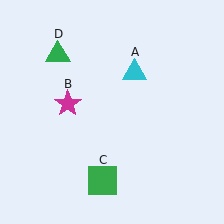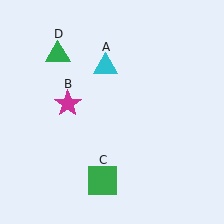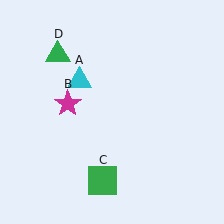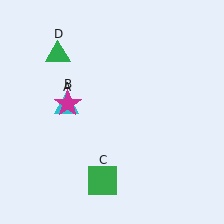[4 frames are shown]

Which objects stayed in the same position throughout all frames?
Magenta star (object B) and green square (object C) and green triangle (object D) remained stationary.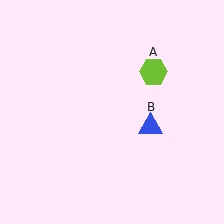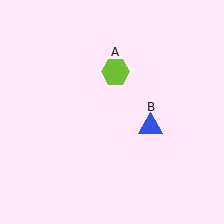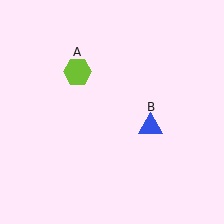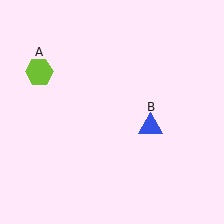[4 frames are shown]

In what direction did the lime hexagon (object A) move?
The lime hexagon (object A) moved left.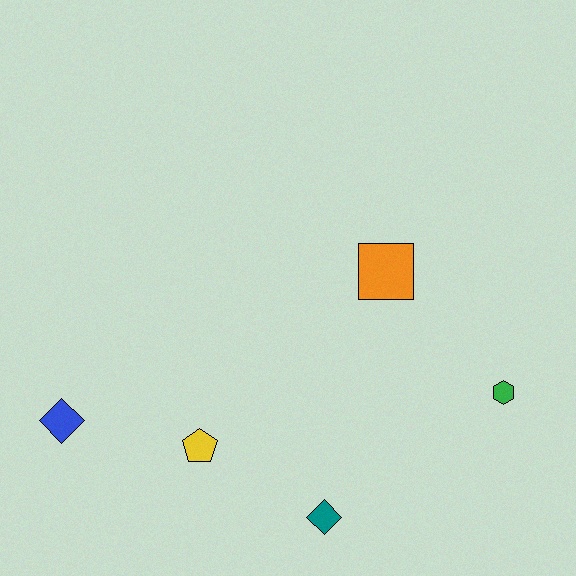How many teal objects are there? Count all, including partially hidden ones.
There is 1 teal object.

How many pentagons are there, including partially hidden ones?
There is 1 pentagon.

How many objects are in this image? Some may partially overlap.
There are 5 objects.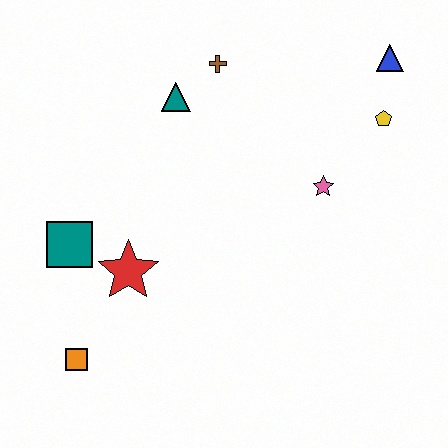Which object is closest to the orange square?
The red star is closest to the orange square.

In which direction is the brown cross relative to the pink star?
The brown cross is above the pink star.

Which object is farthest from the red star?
The blue triangle is farthest from the red star.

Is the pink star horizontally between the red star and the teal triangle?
No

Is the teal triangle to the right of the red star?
Yes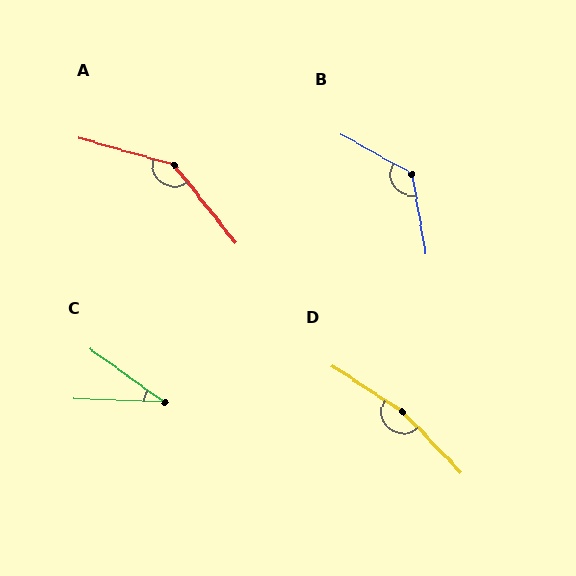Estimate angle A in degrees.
Approximately 144 degrees.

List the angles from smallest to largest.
C (33°), B (129°), A (144°), D (167°).